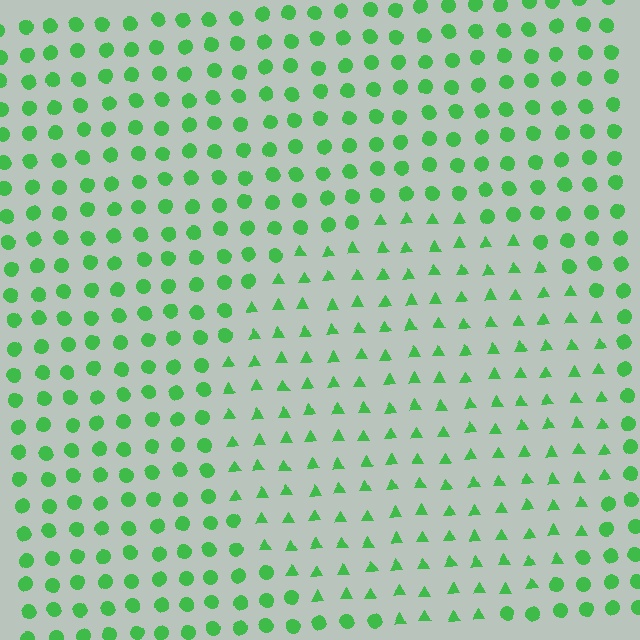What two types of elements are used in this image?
The image uses triangles inside the circle region and circles outside it.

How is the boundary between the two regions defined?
The boundary is defined by a change in element shape: triangles inside vs. circles outside. All elements share the same color and spacing.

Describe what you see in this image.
The image is filled with small green elements arranged in a uniform grid. A circle-shaped region contains triangles, while the surrounding area contains circles. The boundary is defined purely by the change in element shape.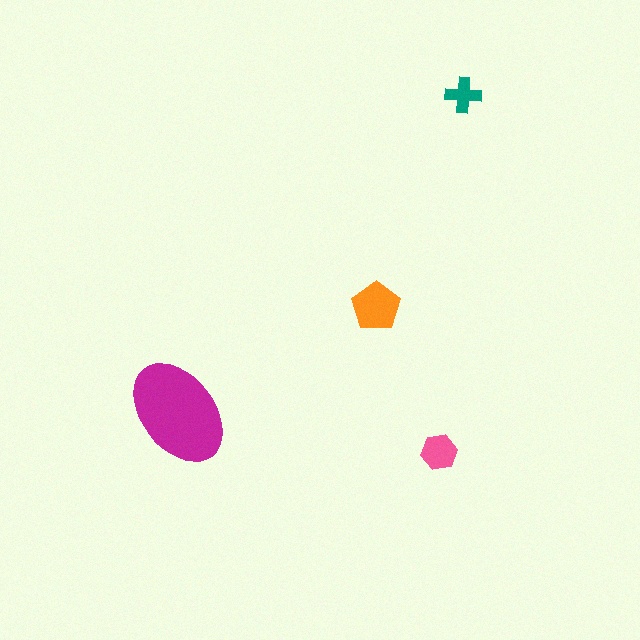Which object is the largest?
The magenta ellipse.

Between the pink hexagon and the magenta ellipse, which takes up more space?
The magenta ellipse.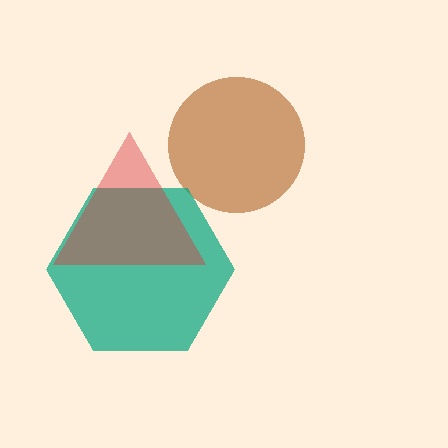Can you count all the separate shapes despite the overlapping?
Yes, there are 3 separate shapes.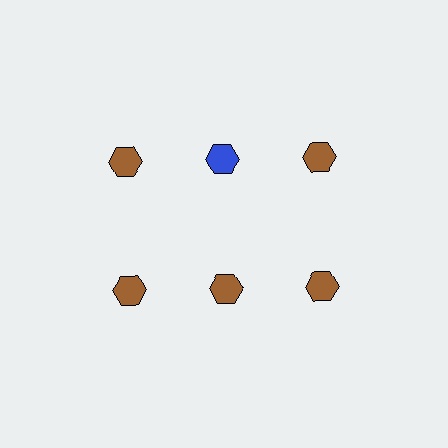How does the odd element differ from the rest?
It has a different color: blue instead of brown.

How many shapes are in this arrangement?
There are 6 shapes arranged in a grid pattern.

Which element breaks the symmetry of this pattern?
The blue hexagon in the top row, second from left column breaks the symmetry. All other shapes are brown hexagons.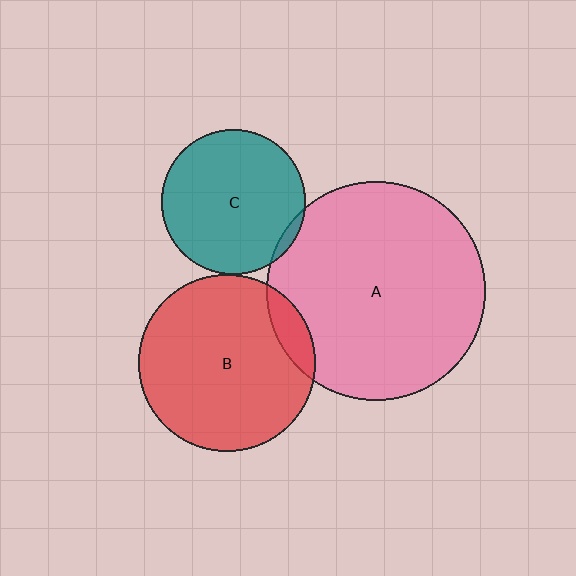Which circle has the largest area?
Circle A (pink).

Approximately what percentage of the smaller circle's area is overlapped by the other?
Approximately 10%.